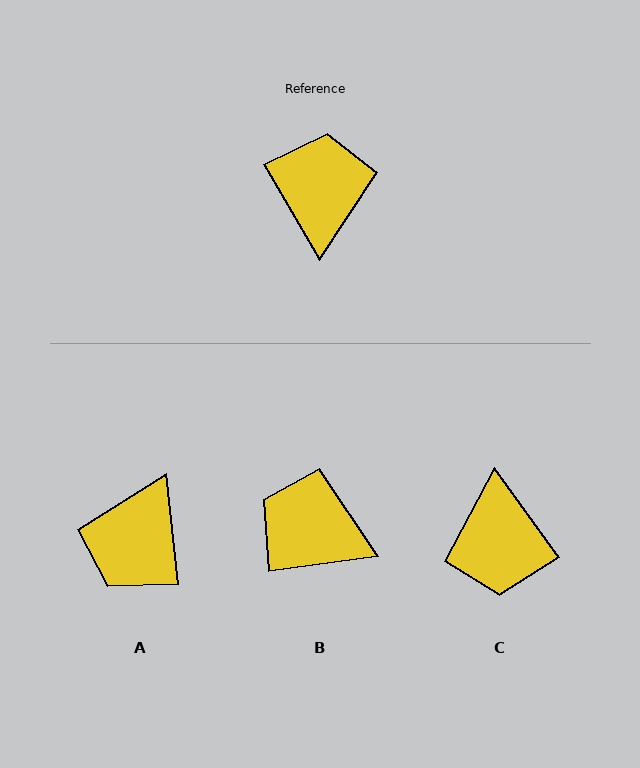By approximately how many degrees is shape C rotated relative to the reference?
Approximately 174 degrees clockwise.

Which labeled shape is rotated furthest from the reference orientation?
C, about 174 degrees away.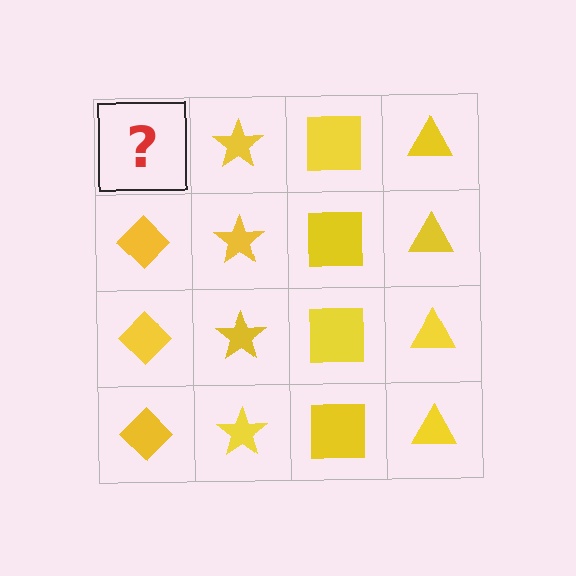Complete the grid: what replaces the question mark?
The question mark should be replaced with a yellow diamond.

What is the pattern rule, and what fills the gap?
The rule is that each column has a consistent shape. The gap should be filled with a yellow diamond.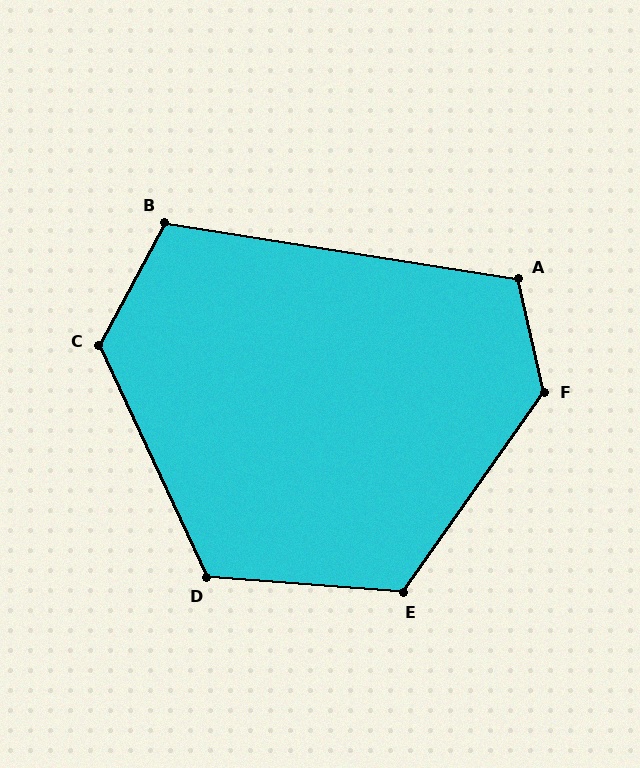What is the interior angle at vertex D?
Approximately 119 degrees (obtuse).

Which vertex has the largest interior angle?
F, at approximately 132 degrees.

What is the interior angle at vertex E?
Approximately 121 degrees (obtuse).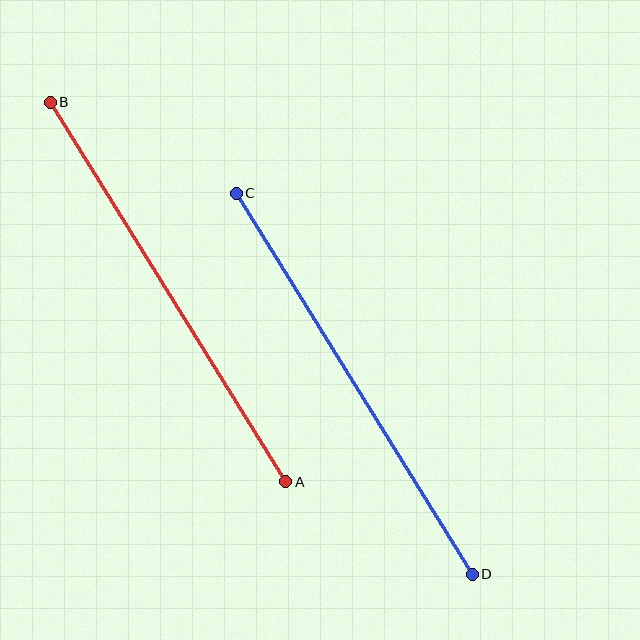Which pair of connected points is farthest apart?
Points C and D are farthest apart.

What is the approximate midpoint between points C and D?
The midpoint is at approximately (354, 384) pixels.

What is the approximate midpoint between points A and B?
The midpoint is at approximately (168, 292) pixels.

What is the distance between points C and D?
The distance is approximately 448 pixels.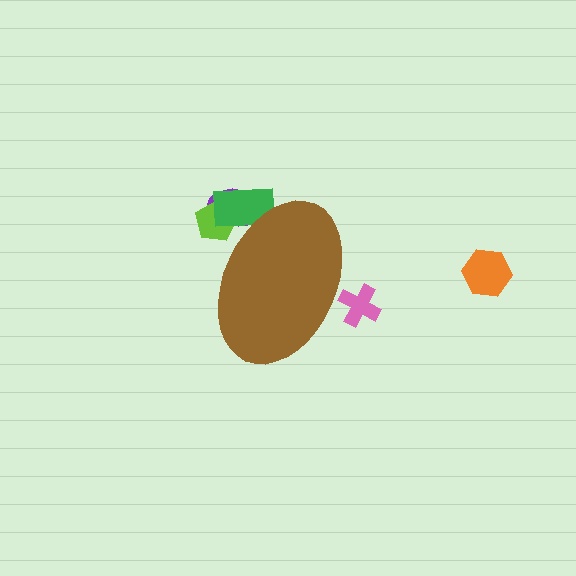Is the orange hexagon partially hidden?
No, the orange hexagon is fully visible.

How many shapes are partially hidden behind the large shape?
4 shapes are partially hidden.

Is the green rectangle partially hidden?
Yes, the green rectangle is partially hidden behind the brown ellipse.